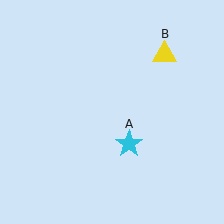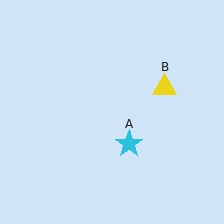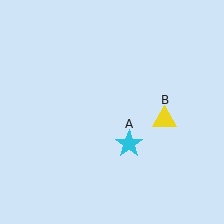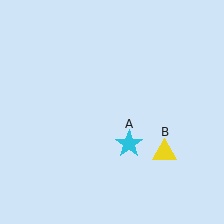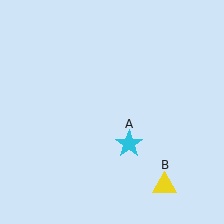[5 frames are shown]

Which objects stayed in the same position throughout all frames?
Cyan star (object A) remained stationary.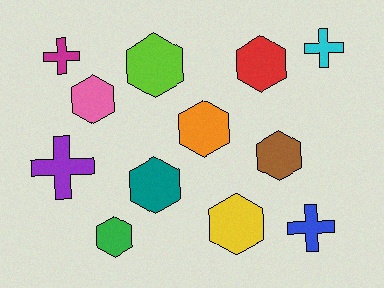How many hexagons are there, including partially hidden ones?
There are 8 hexagons.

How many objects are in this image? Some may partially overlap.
There are 12 objects.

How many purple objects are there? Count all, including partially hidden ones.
There is 1 purple object.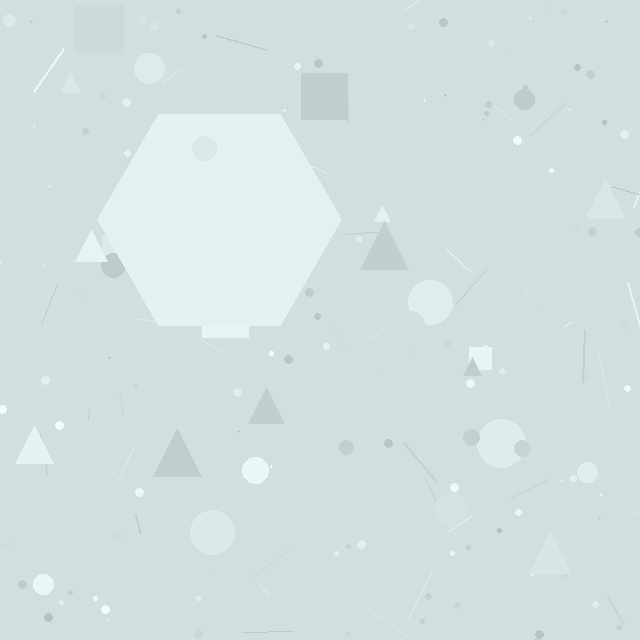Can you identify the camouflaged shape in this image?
The camouflaged shape is a hexagon.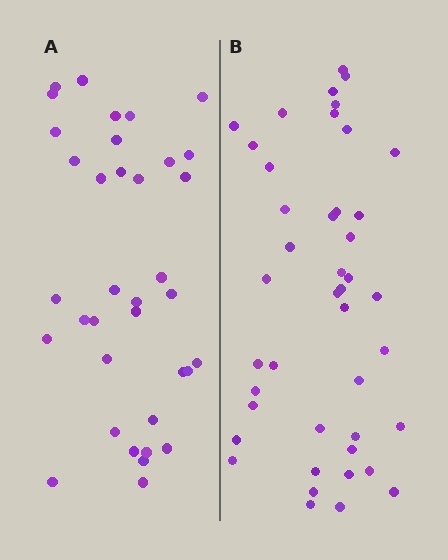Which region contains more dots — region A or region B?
Region B (the right region) has more dots.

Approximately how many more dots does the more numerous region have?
Region B has roughly 8 or so more dots than region A.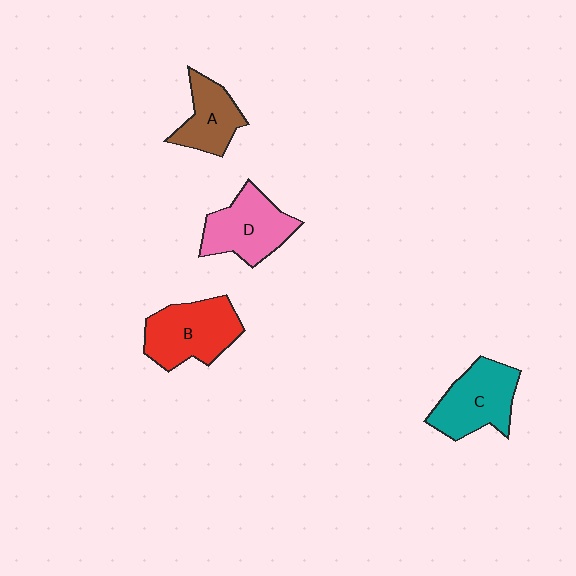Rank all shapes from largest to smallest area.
From largest to smallest: B (red), C (teal), D (pink), A (brown).